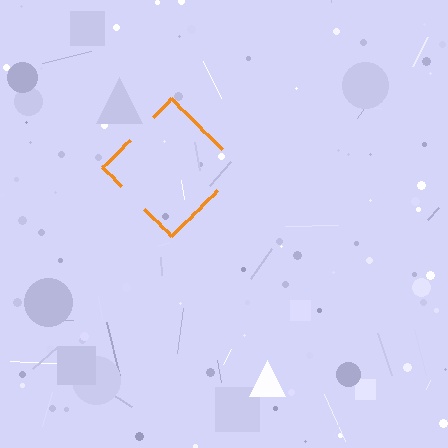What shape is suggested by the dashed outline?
The dashed outline suggests a diamond.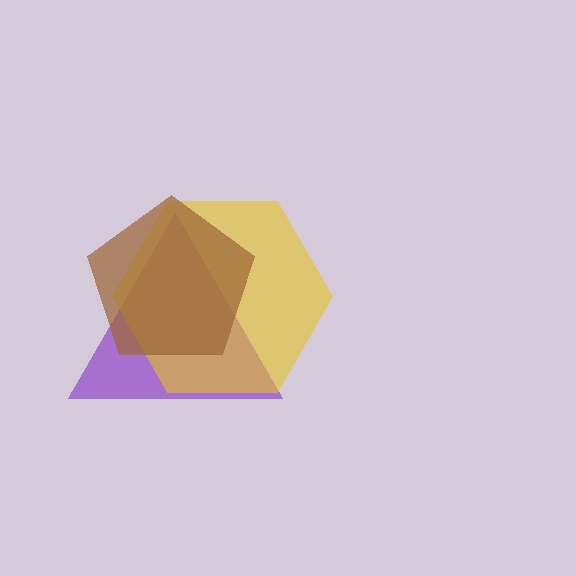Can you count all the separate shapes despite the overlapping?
Yes, there are 3 separate shapes.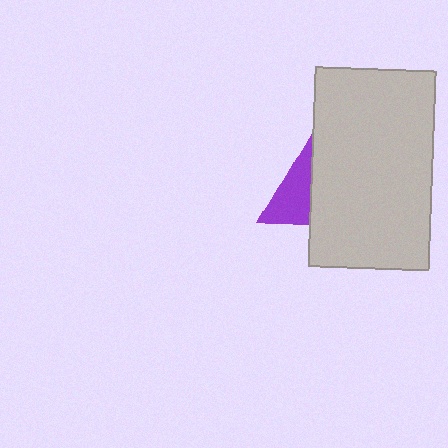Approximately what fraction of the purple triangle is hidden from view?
Roughly 66% of the purple triangle is hidden behind the light gray rectangle.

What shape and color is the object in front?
The object in front is a light gray rectangle.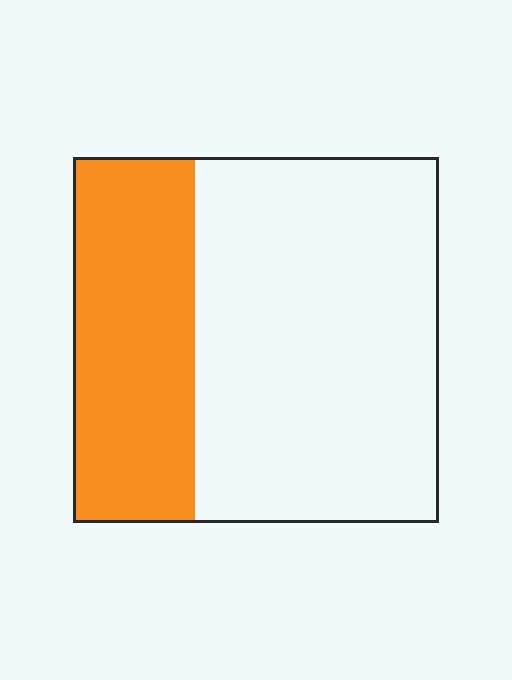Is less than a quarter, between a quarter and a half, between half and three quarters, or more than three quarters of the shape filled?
Between a quarter and a half.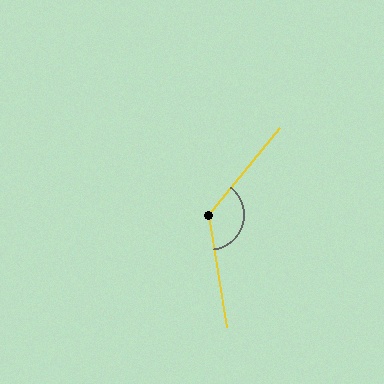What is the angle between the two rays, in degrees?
Approximately 132 degrees.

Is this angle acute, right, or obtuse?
It is obtuse.